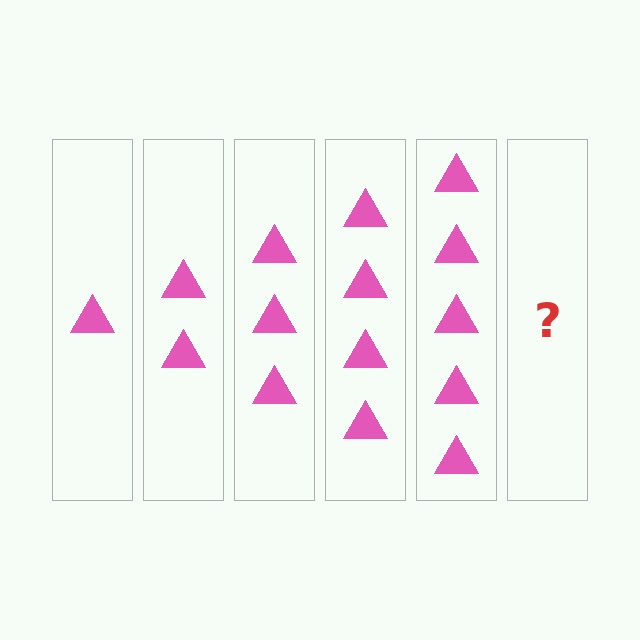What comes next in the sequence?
The next element should be 6 triangles.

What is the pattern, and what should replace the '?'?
The pattern is that each step adds one more triangle. The '?' should be 6 triangles.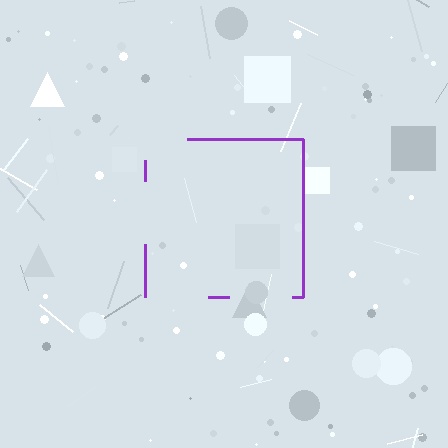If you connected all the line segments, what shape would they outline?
They would outline a square.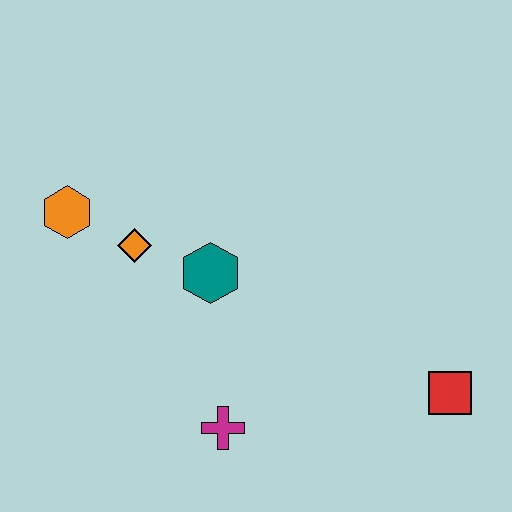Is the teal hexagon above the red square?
Yes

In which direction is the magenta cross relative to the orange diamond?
The magenta cross is below the orange diamond.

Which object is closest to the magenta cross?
The teal hexagon is closest to the magenta cross.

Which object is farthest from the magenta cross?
The orange hexagon is farthest from the magenta cross.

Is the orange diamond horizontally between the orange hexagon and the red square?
Yes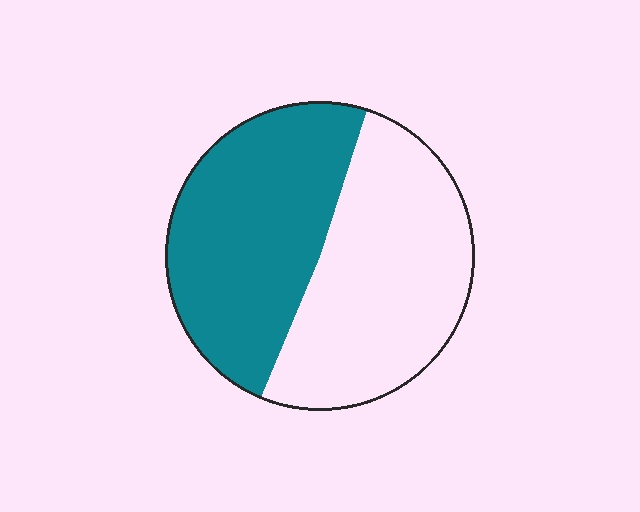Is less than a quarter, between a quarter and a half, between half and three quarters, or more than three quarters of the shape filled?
Between a quarter and a half.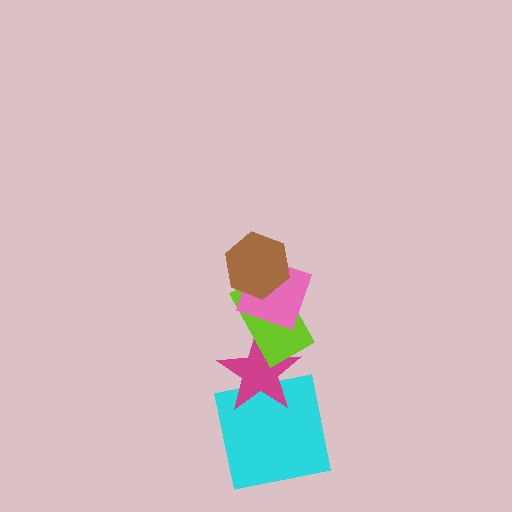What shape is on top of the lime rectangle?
The pink diamond is on top of the lime rectangle.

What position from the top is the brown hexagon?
The brown hexagon is 1st from the top.